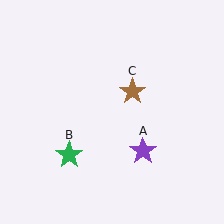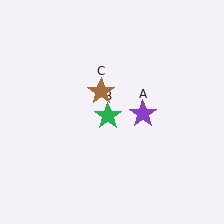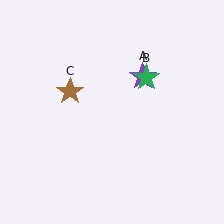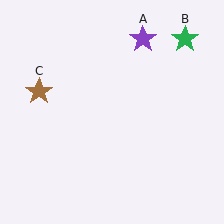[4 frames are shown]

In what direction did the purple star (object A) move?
The purple star (object A) moved up.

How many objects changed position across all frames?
3 objects changed position: purple star (object A), green star (object B), brown star (object C).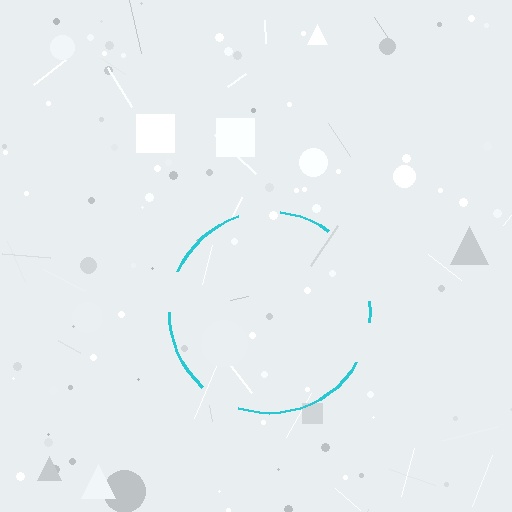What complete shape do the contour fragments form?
The contour fragments form a circle.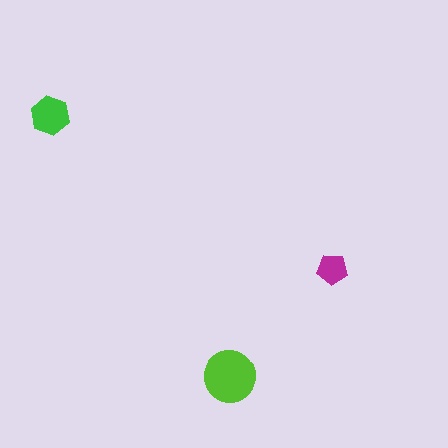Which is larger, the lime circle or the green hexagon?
The lime circle.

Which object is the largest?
The lime circle.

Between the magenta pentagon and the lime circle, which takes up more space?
The lime circle.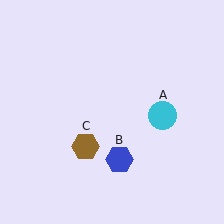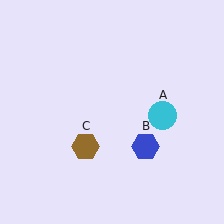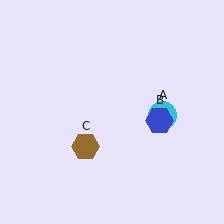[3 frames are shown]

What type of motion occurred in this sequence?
The blue hexagon (object B) rotated counterclockwise around the center of the scene.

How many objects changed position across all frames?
1 object changed position: blue hexagon (object B).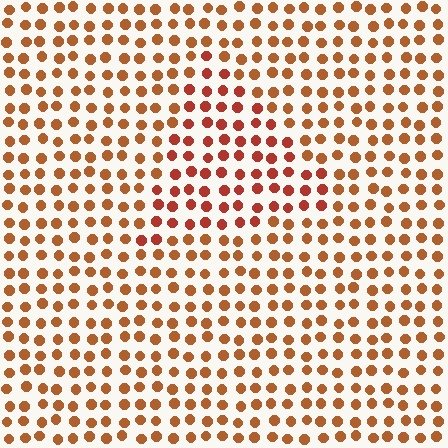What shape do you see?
I see a triangle.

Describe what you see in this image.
The image is filled with small brown elements in a uniform arrangement. A triangle-shaped region is visible where the elements are tinted to a slightly different hue, forming a subtle color boundary.